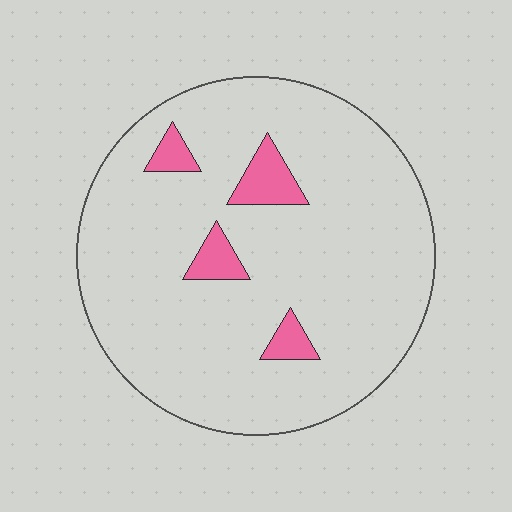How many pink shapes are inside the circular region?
4.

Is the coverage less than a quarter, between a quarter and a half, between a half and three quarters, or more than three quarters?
Less than a quarter.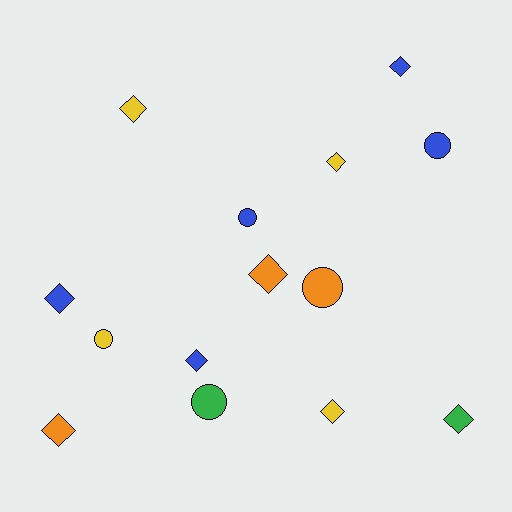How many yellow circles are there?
There is 1 yellow circle.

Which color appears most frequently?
Blue, with 5 objects.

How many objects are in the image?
There are 14 objects.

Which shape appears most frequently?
Diamond, with 9 objects.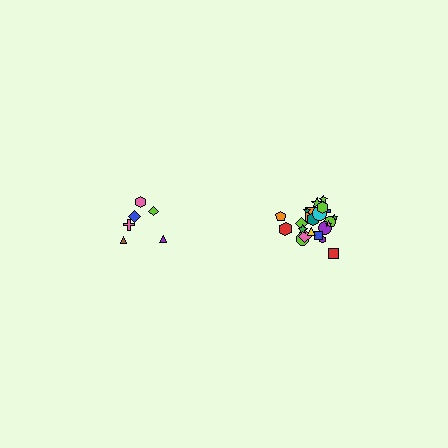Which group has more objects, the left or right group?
The right group.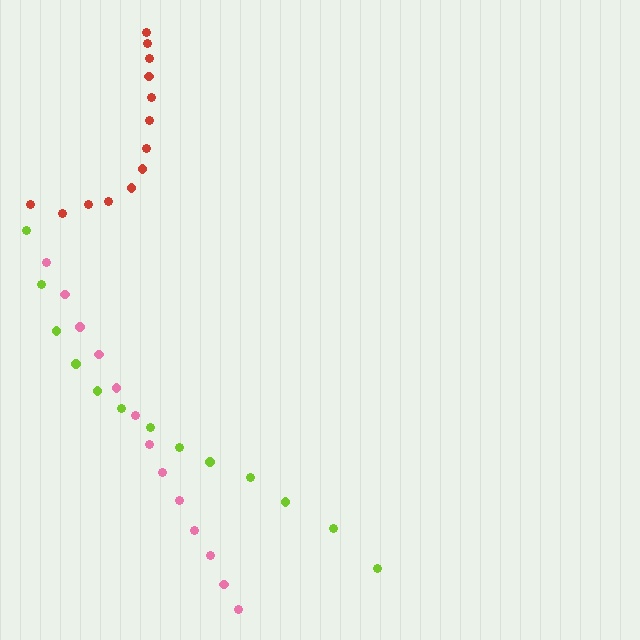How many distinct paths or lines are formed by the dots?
There are 3 distinct paths.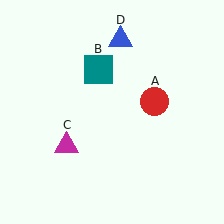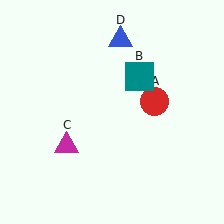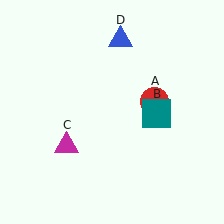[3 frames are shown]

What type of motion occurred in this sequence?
The teal square (object B) rotated clockwise around the center of the scene.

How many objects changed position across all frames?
1 object changed position: teal square (object B).